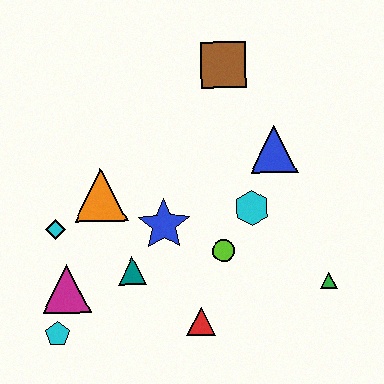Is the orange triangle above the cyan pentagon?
Yes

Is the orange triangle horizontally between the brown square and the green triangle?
No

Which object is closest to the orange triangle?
The cyan diamond is closest to the orange triangle.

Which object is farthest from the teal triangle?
The brown square is farthest from the teal triangle.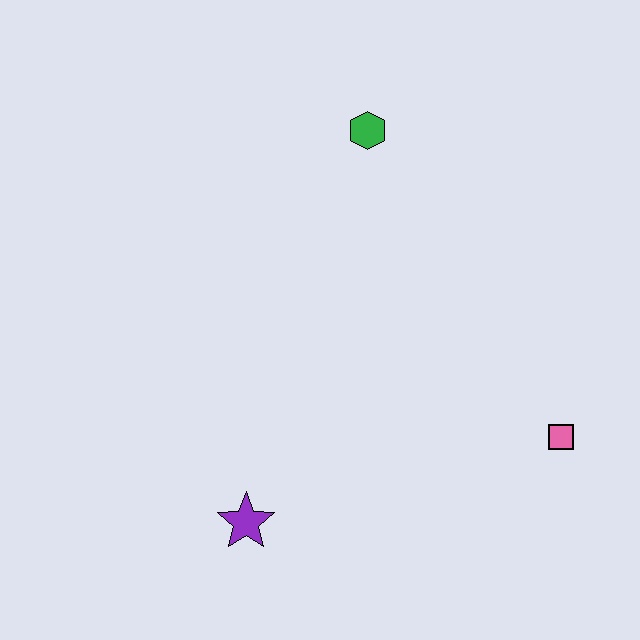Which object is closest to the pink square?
The purple star is closest to the pink square.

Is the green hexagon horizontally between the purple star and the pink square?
Yes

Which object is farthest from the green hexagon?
The purple star is farthest from the green hexagon.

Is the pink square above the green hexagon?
No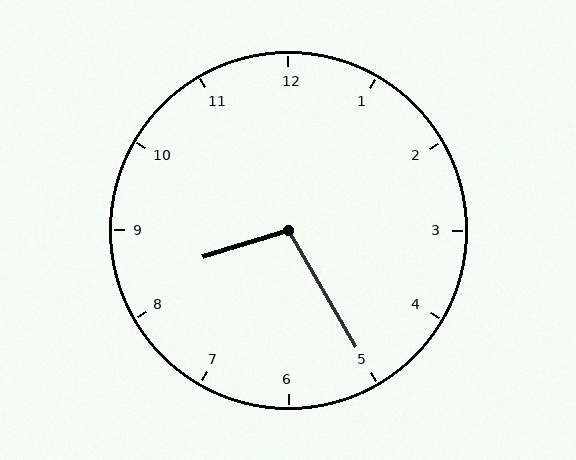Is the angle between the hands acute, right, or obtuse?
It is obtuse.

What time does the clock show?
8:25.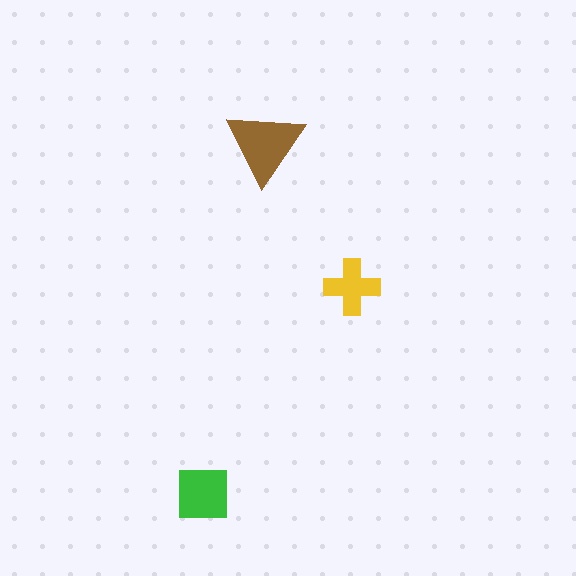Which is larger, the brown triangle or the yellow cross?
The brown triangle.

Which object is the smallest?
The yellow cross.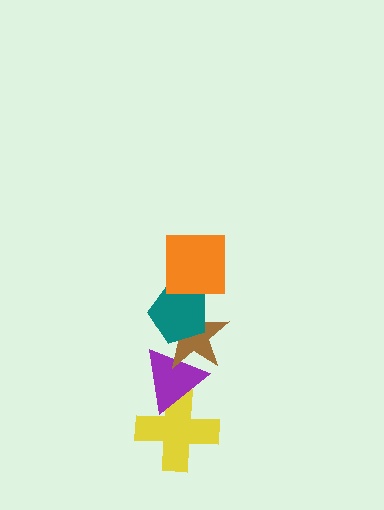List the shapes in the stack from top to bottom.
From top to bottom: the orange square, the teal pentagon, the brown star, the purple triangle, the yellow cross.